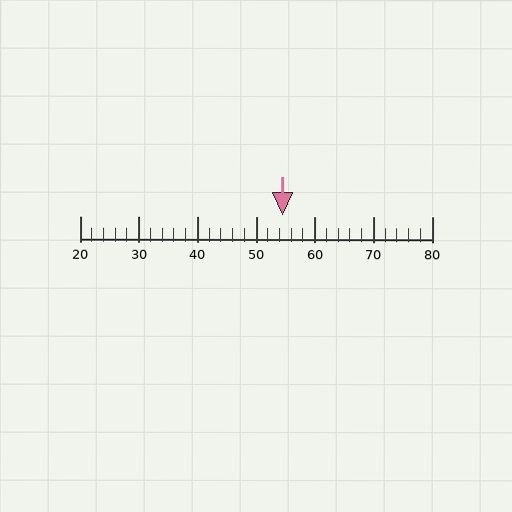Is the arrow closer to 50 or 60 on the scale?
The arrow is closer to 50.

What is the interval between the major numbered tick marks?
The major tick marks are spaced 10 units apart.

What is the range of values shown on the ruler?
The ruler shows values from 20 to 80.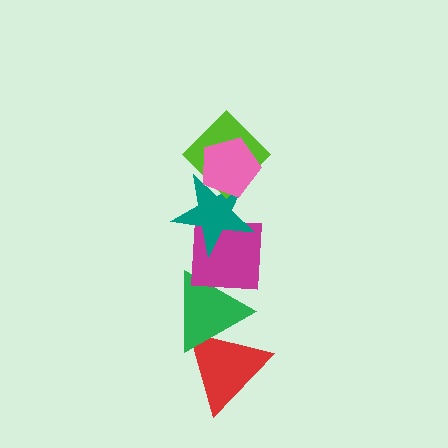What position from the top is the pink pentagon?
The pink pentagon is 1st from the top.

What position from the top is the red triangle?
The red triangle is 6th from the top.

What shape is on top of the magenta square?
The teal star is on top of the magenta square.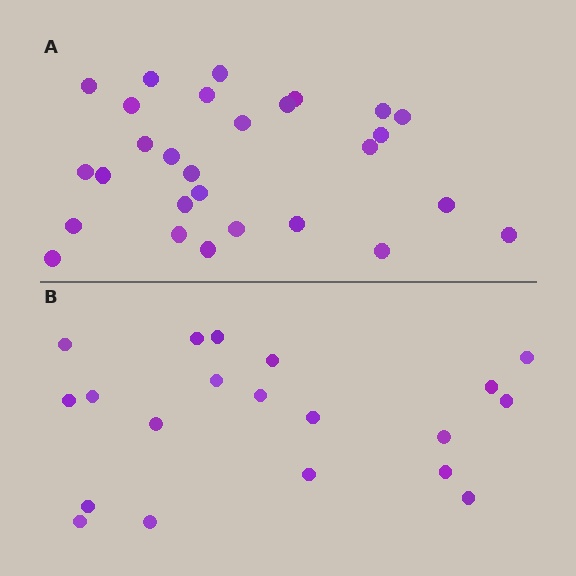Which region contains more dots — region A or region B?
Region A (the top region) has more dots.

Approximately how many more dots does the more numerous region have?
Region A has roughly 8 or so more dots than region B.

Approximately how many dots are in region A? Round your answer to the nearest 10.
About 30 dots. (The exact count is 28, which rounds to 30.)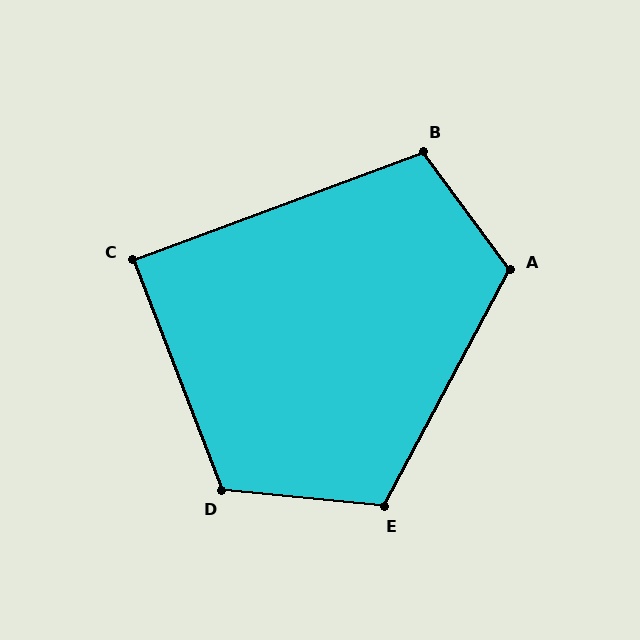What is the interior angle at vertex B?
Approximately 106 degrees (obtuse).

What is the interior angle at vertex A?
Approximately 115 degrees (obtuse).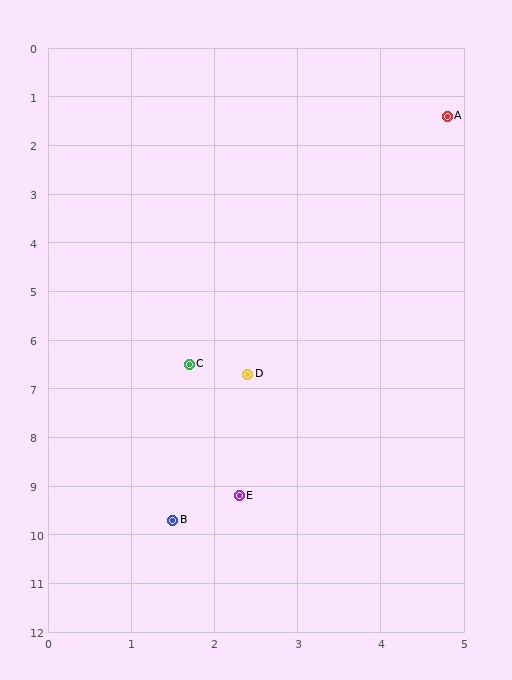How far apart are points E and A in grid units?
Points E and A are about 8.2 grid units apart.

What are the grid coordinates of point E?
Point E is at approximately (2.3, 9.2).